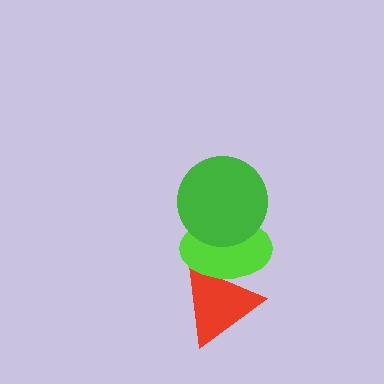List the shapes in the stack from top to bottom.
From top to bottom: the green circle, the lime ellipse, the red triangle.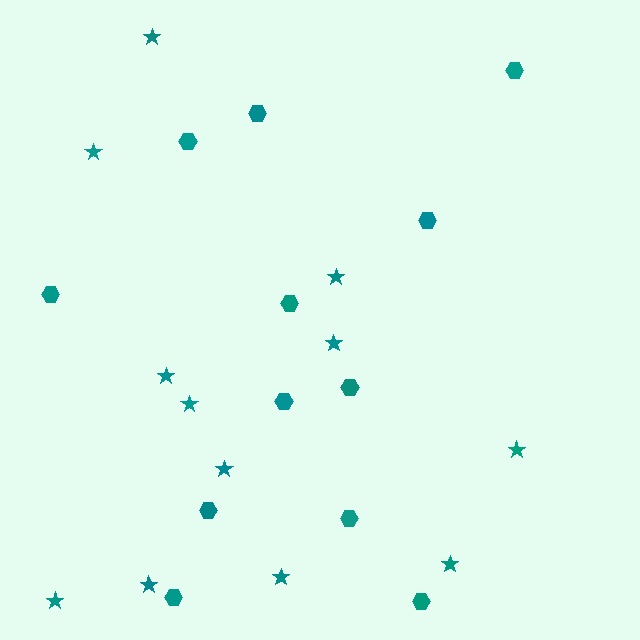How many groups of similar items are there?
There are 2 groups: one group of hexagons (12) and one group of stars (12).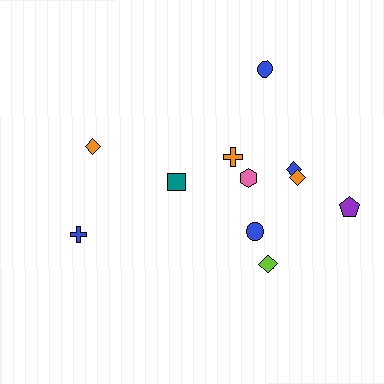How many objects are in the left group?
There are 3 objects.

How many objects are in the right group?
There are 8 objects.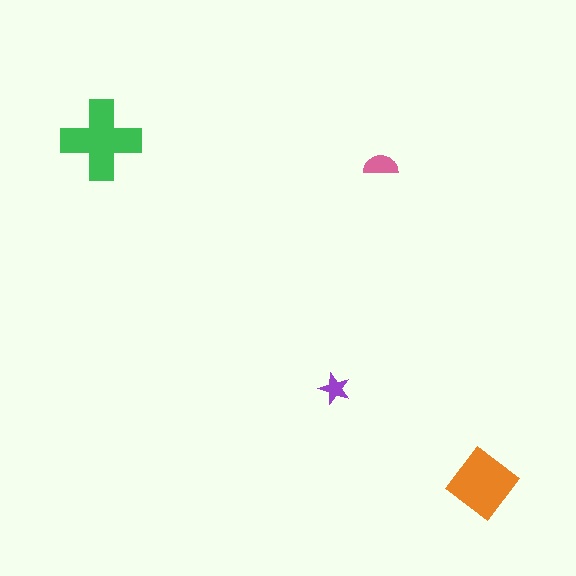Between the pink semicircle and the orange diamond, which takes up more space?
The orange diamond.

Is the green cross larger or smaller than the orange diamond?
Larger.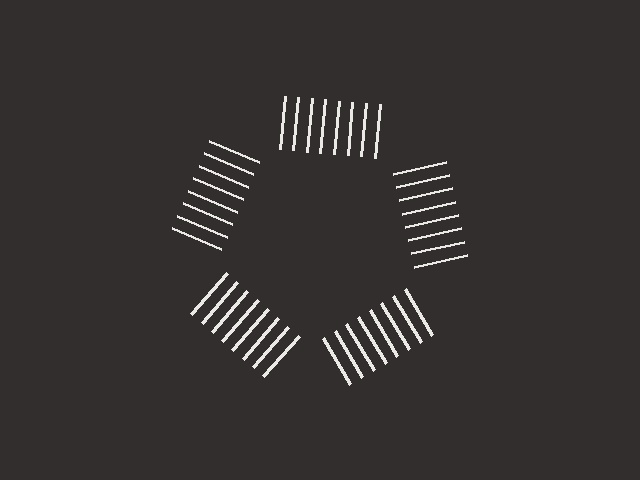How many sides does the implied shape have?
5 sides — the line-ends trace a pentagon.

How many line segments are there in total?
40 — 8 along each of the 5 edges.